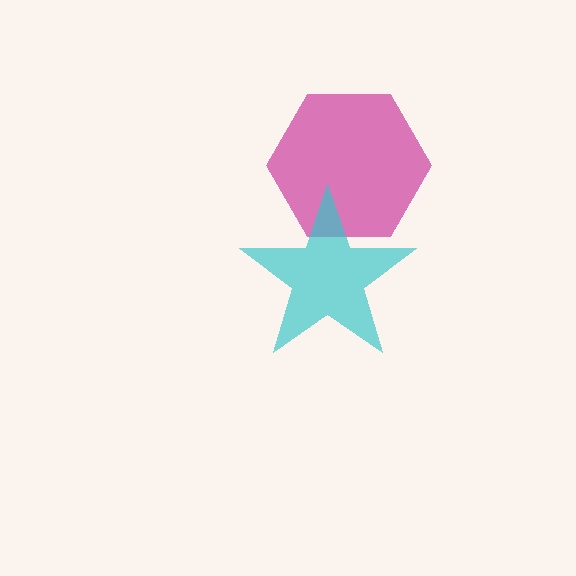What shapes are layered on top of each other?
The layered shapes are: a magenta hexagon, a cyan star.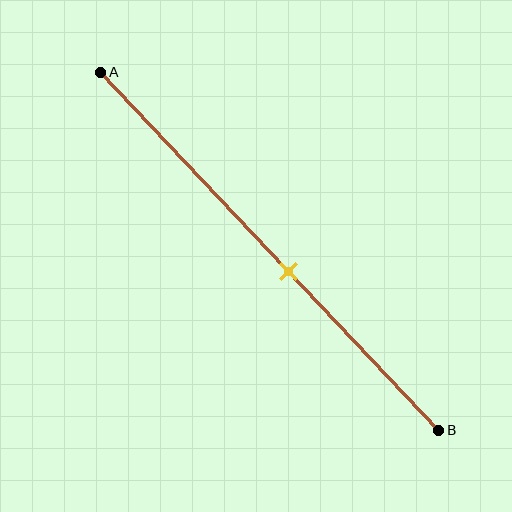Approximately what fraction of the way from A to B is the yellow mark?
The yellow mark is approximately 55% of the way from A to B.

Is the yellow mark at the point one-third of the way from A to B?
No, the mark is at about 55% from A, not at the 33% one-third point.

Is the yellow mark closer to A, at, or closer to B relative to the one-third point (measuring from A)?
The yellow mark is closer to point B than the one-third point of segment AB.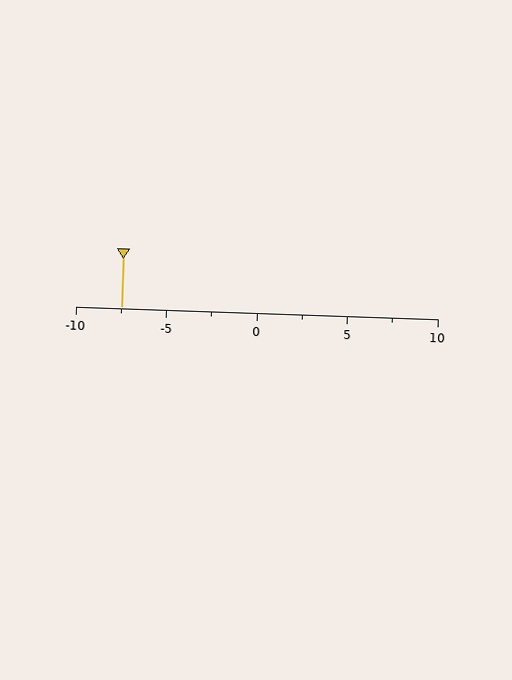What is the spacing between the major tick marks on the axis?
The major ticks are spaced 5 apart.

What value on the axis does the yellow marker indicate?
The marker indicates approximately -7.5.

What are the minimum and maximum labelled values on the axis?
The axis runs from -10 to 10.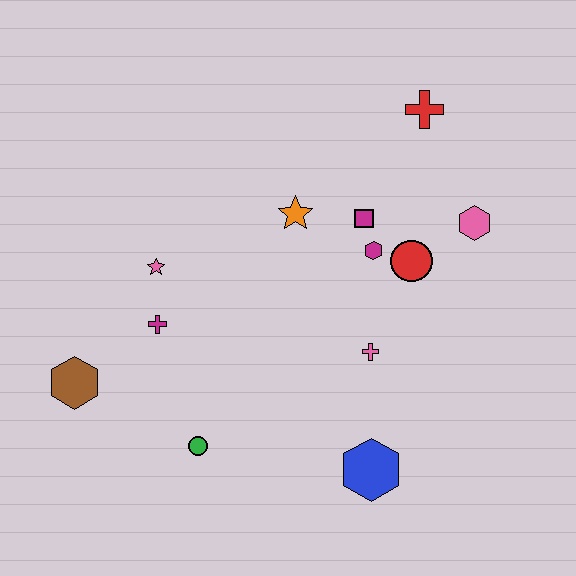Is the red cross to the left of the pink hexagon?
Yes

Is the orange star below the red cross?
Yes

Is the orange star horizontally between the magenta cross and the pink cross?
Yes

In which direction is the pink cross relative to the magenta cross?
The pink cross is to the right of the magenta cross.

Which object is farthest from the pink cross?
The brown hexagon is farthest from the pink cross.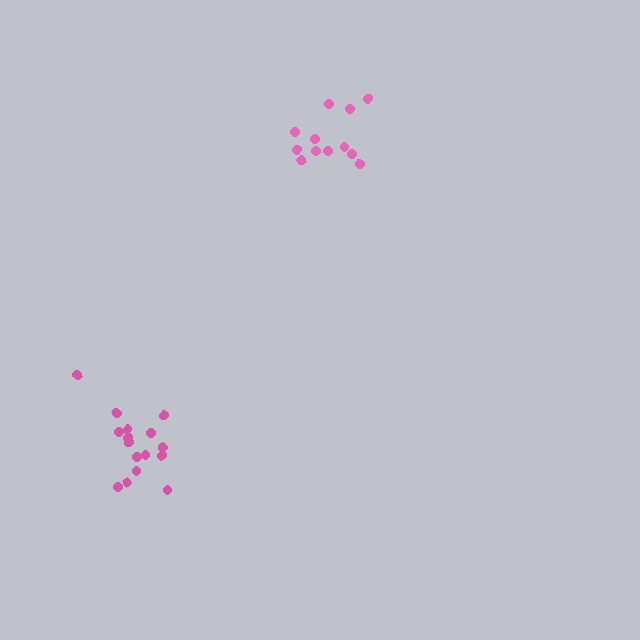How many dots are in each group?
Group 1: 12 dots, Group 2: 16 dots (28 total).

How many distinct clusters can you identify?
There are 2 distinct clusters.